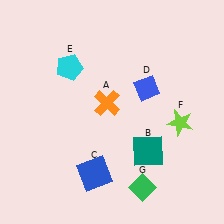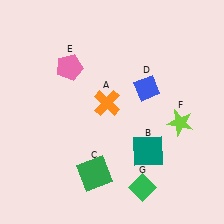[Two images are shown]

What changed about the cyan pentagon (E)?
In Image 1, E is cyan. In Image 2, it changed to pink.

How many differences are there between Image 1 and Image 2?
There are 2 differences between the two images.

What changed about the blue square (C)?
In Image 1, C is blue. In Image 2, it changed to green.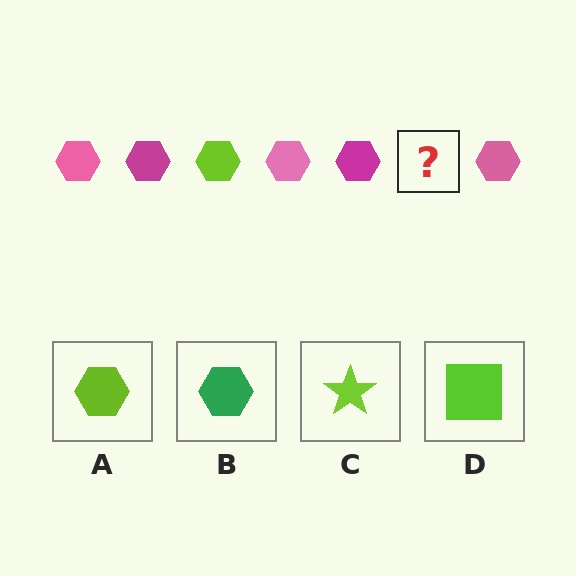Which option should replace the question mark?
Option A.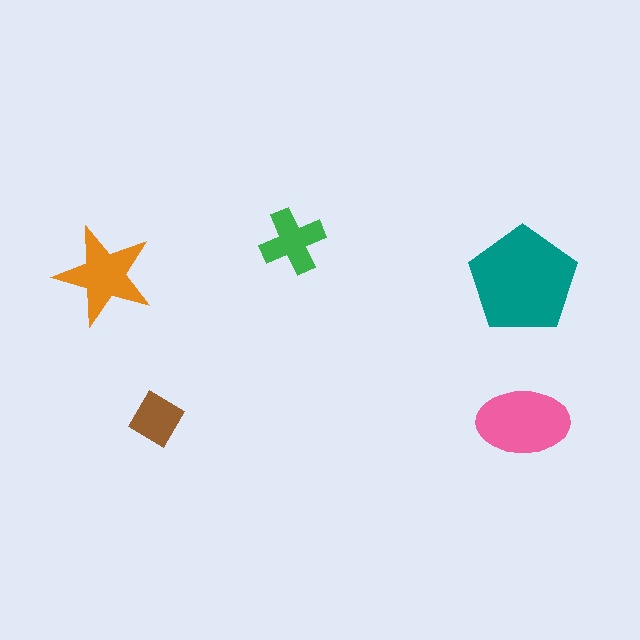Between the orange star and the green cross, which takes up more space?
The orange star.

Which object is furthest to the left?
The orange star is leftmost.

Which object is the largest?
The teal pentagon.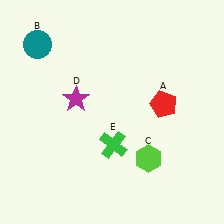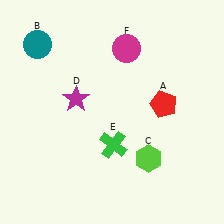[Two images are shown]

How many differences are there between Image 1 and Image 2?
There is 1 difference between the two images.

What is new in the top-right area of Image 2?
A magenta circle (F) was added in the top-right area of Image 2.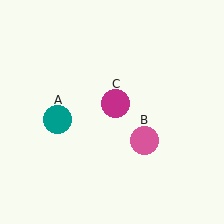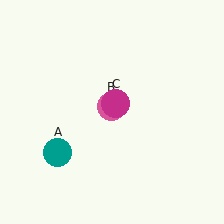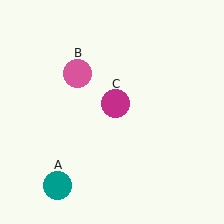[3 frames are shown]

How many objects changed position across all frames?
2 objects changed position: teal circle (object A), pink circle (object B).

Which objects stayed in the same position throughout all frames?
Magenta circle (object C) remained stationary.